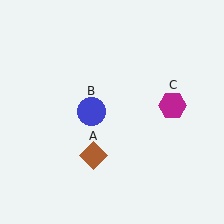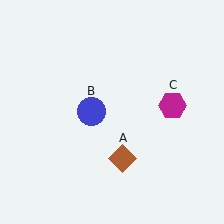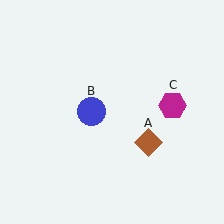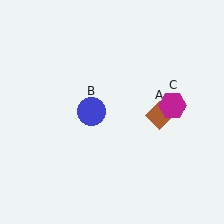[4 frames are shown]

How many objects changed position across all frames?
1 object changed position: brown diamond (object A).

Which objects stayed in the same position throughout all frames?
Blue circle (object B) and magenta hexagon (object C) remained stationary.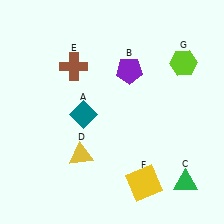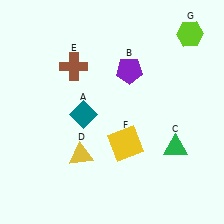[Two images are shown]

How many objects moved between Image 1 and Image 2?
3 objects moved between the two images.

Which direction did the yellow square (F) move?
The yellow square (F) moved up.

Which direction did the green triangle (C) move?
The green triangle (C) moved up.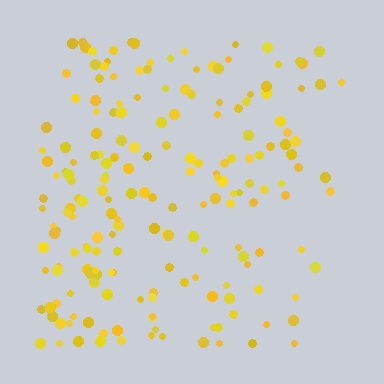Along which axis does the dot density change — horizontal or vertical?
Horizontal.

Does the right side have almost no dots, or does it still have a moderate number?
Still a moderate number, just noticeably fewer than the left.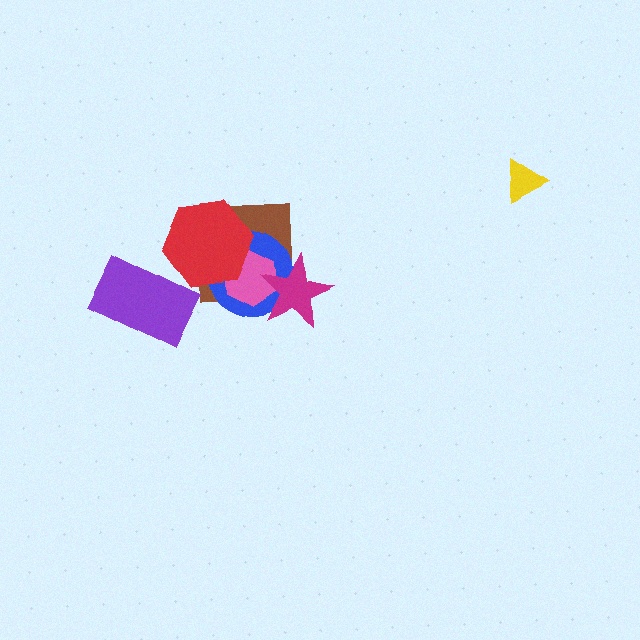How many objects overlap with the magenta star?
3 objects overlap with the magenta star.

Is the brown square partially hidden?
Yes, it is partially covered by another shape.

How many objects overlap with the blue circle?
4 objects overlap with the blue circle.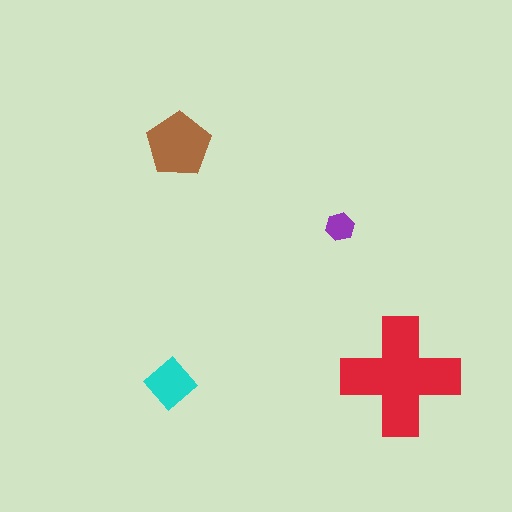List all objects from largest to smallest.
The red cross, the brown pentagon, the cyan diamond, the purple hexagon.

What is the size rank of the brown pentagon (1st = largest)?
2nd.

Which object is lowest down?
The cyan diamond is bottommost.